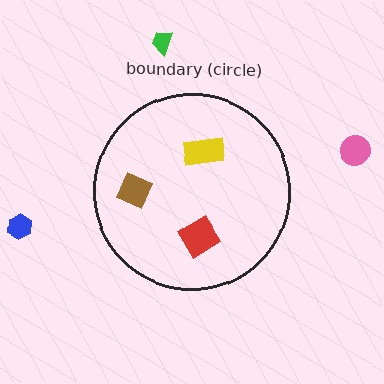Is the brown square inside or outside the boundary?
Inside.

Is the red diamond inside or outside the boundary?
Inside.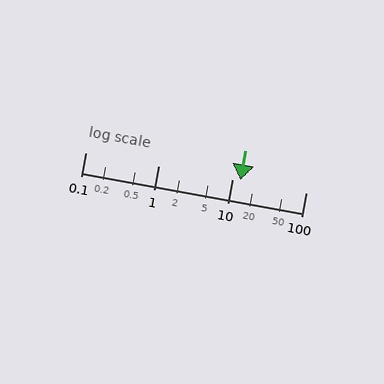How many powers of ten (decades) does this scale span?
The scale spans 3 decades, from 0.1 to 100.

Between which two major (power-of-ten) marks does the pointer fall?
The pointer is between 10 and 100.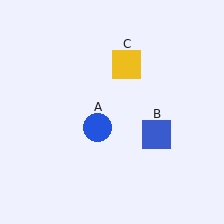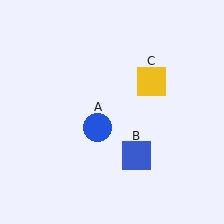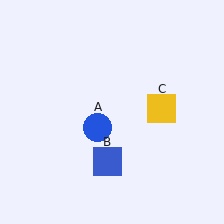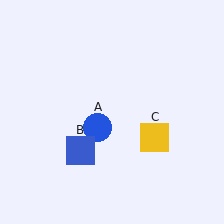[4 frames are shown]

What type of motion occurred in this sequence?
The blue square (object B), yellow square (object C) rotated clockwise around the center of the scene.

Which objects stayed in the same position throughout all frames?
Blue circle (object A) remained stationary.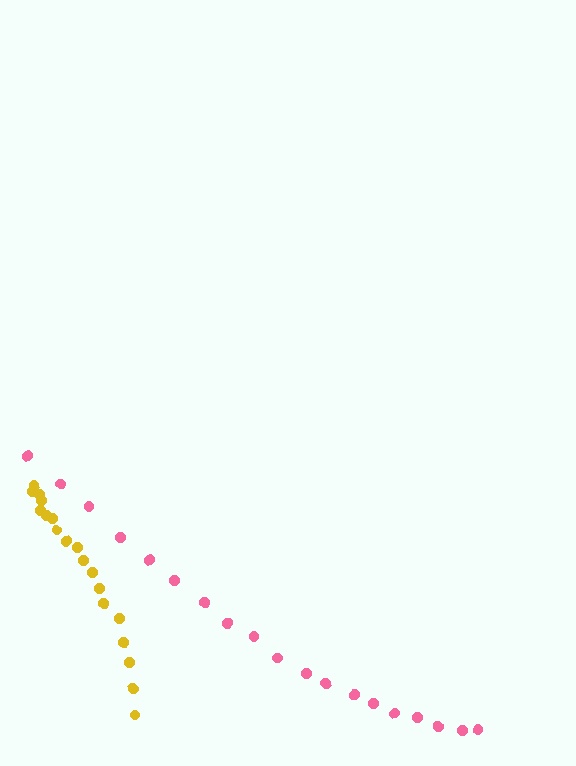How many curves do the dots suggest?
There are 2 distinct paths.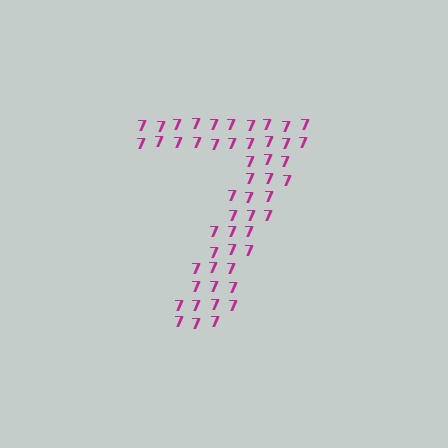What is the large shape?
The large shape is the digit 7.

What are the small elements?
The small elements are digit 7's.